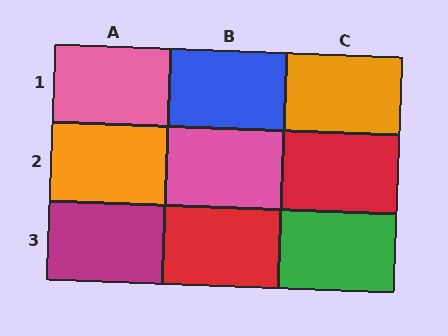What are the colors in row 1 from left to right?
Pink, blue, orange.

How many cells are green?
1 cell is green.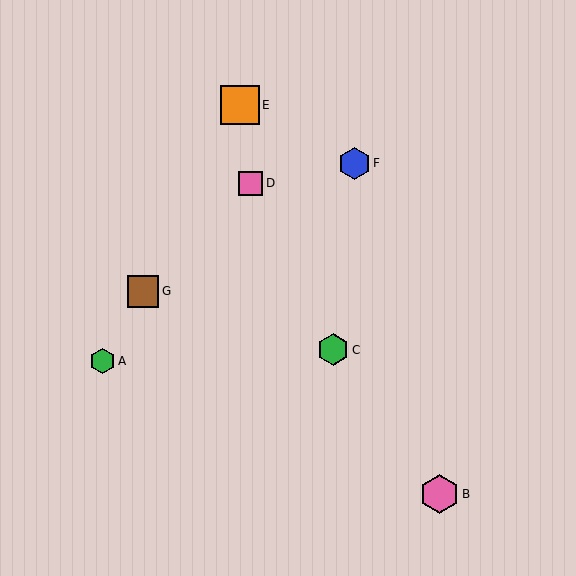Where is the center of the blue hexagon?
The center of the blue hexagon is at (354, 163).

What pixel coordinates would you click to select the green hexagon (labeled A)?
Click at (102, 361) to select the green hexagon A.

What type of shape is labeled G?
Shape G is a brown square.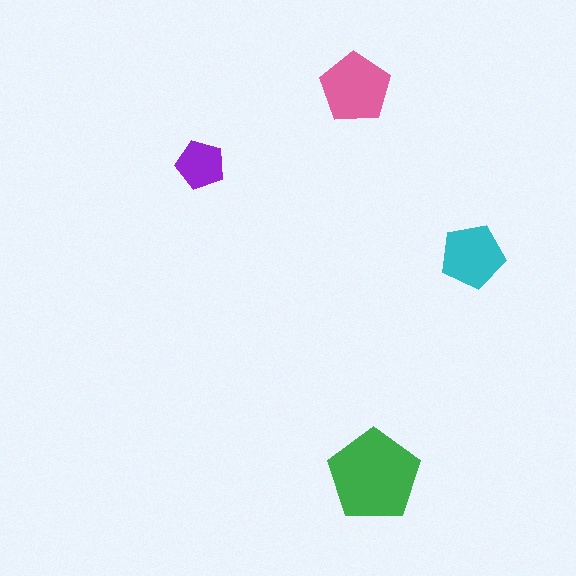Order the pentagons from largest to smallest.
the green one, the pink one, the cyan one, the purple one.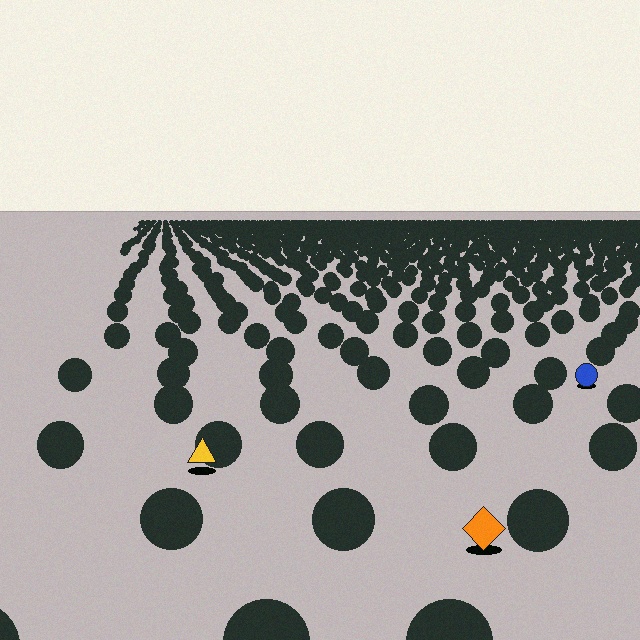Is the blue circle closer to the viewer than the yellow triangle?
No. The yellow triangle is closer — you can tell from the texture gradient: the ground texture is coarser near it.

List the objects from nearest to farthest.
From nearest to farthest: the orange diamond, the yellow triangle, the blue circle.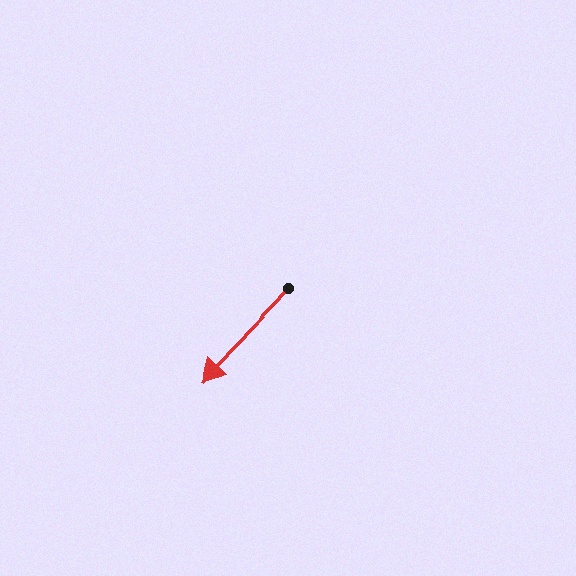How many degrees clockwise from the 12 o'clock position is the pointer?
Approximately 223 degrees.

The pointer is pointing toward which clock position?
Roughly 7 o'clock.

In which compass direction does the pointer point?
Southwest.